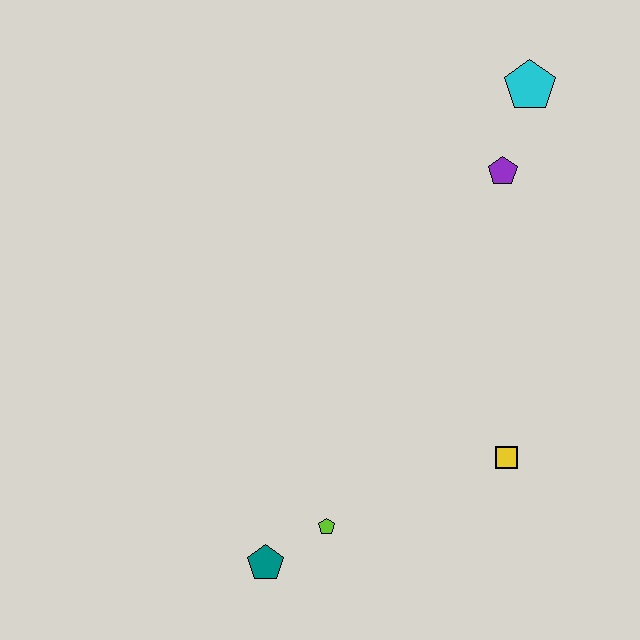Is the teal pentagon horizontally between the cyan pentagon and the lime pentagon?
No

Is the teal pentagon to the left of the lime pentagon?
Yes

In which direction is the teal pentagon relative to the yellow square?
The teal pentagon is to the left of the yellow square.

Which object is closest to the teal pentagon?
The lime pentagon is closest to the teal pentagon.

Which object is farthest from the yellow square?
The cyan pentagon is farthest from the yellow square.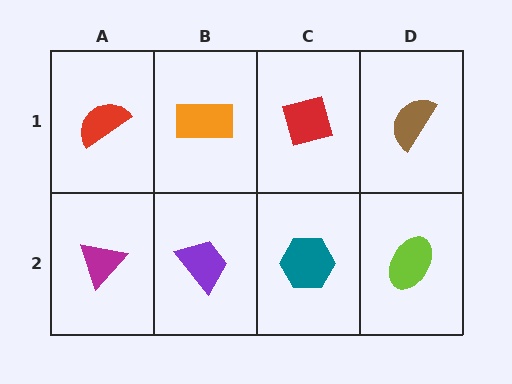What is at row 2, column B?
A purple trapezoid.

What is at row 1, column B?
An orange rectangle.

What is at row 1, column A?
A red semicircle.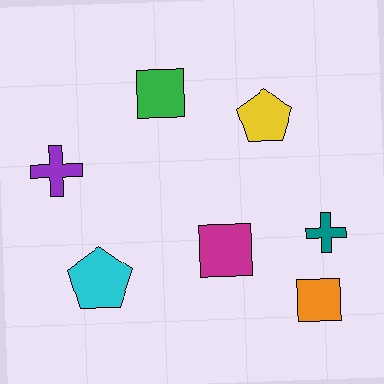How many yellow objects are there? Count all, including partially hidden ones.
There is 1 yellow object.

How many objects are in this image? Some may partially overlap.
There are 7 objects.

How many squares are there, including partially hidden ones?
There are 3 squares.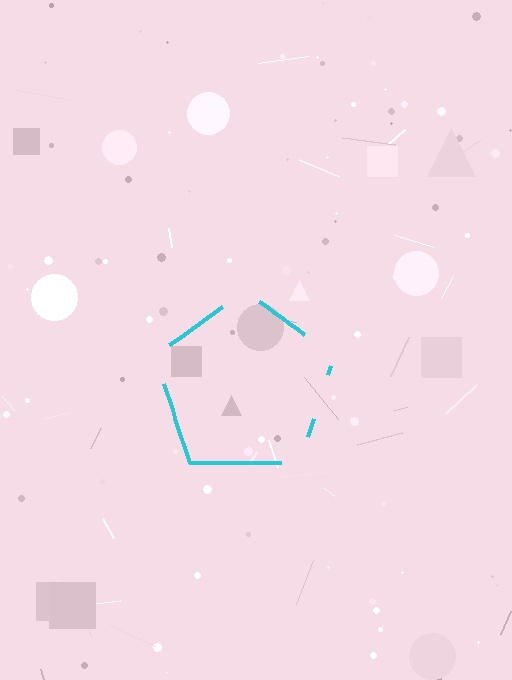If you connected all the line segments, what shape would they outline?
They would outline a pentagon.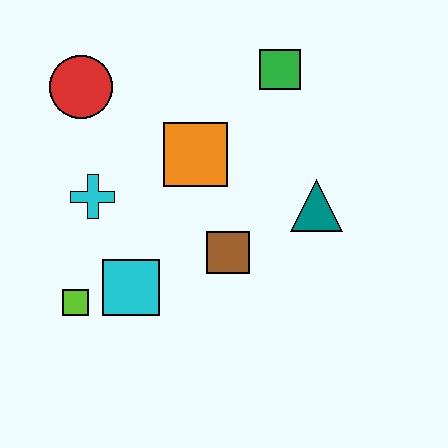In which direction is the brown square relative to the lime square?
The brown square is to the right of the lime square.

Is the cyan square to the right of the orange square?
No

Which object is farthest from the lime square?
The green square is farthest from the lime square.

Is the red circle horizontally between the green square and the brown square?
No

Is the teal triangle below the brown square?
No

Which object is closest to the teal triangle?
The brown square is closest to the teal triangle.